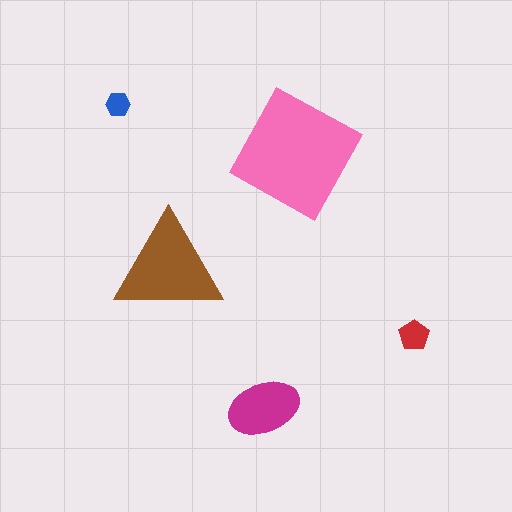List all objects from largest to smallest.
The pink square, the brown triangle, the magenta ellipse, the red pentagon, the blue hexagon.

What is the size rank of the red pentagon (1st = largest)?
4th.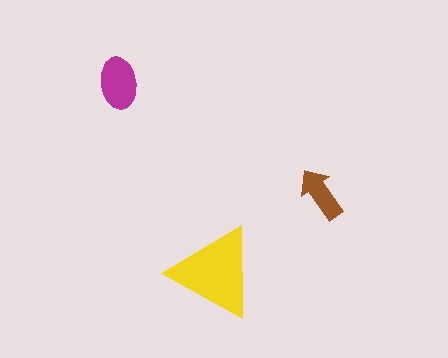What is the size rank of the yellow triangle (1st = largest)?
1st.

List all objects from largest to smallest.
The yellow triangle, the magenta ellipse, the brown arrow.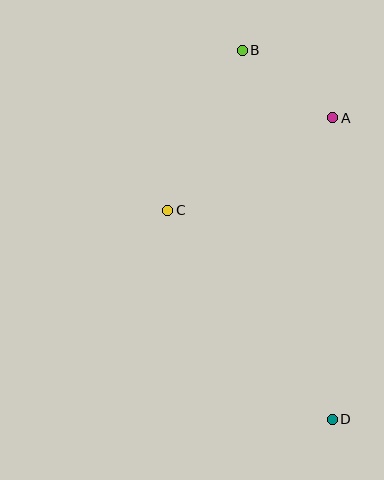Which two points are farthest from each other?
Points B and D are farthest from each other.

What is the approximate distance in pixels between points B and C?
The distance between B and C is approximately 177 pixels.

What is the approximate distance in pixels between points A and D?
The distance between A and D is approximately 301 pixels.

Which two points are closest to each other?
Points A and B are closest to each other.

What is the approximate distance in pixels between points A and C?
The distance between A and C is approximately 189 pixels.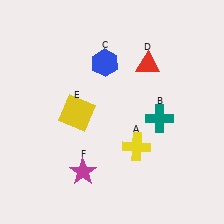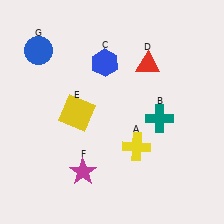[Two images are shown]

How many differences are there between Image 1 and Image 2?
There is 1 difference between the two images.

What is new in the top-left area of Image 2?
A blue circle (G) was added in the top-left area of Image 2.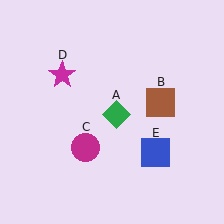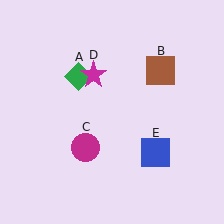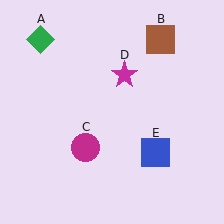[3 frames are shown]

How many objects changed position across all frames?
3 objects changed position: green diamond (object A), brown square (object B), magenta star (object D).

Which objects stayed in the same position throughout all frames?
Magenta circle (object C) and blue square (object E) remained stationary.